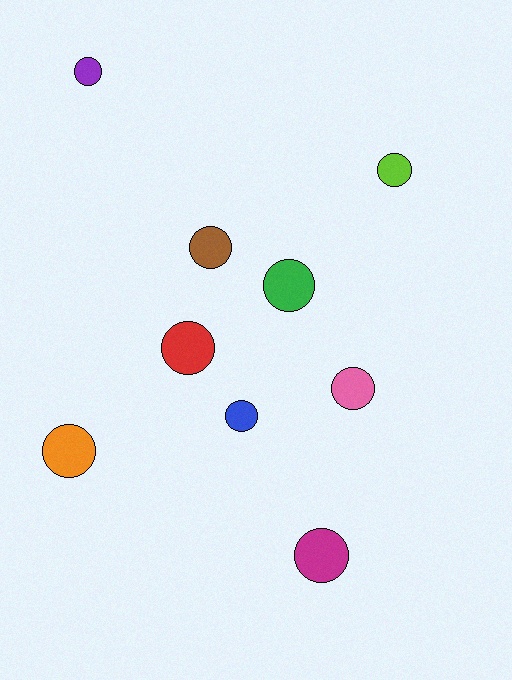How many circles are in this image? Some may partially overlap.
There are 9 circles.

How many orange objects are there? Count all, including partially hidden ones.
There is 1 orange object.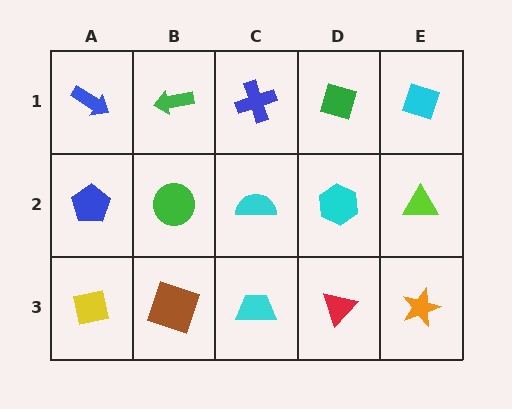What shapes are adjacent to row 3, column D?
A cyan hexagon (row 2, column D), a cyan trapezoid (row 3, column C), an orange star (row 3, column E).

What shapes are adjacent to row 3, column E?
A lime triangle (row 2, column E), a red triangle (row 3, column D).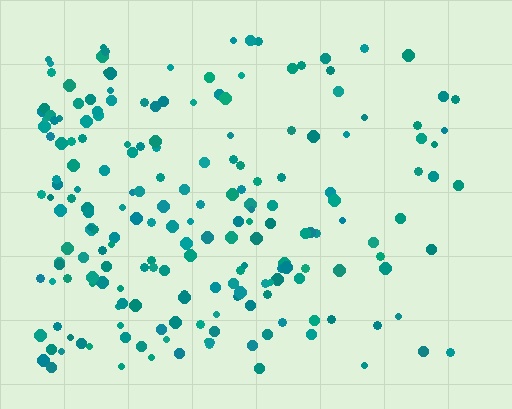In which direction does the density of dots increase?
From right to left, with the left side densest.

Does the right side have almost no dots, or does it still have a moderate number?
Still a moderate number, just noticeably fewer than the left.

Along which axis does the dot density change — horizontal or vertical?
Horizontal.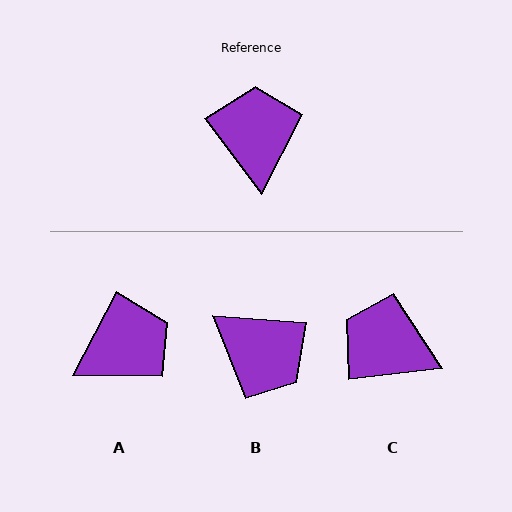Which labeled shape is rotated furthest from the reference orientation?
B, about 132 degrees away.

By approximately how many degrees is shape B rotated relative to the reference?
Approximately 132 degrees clockwise.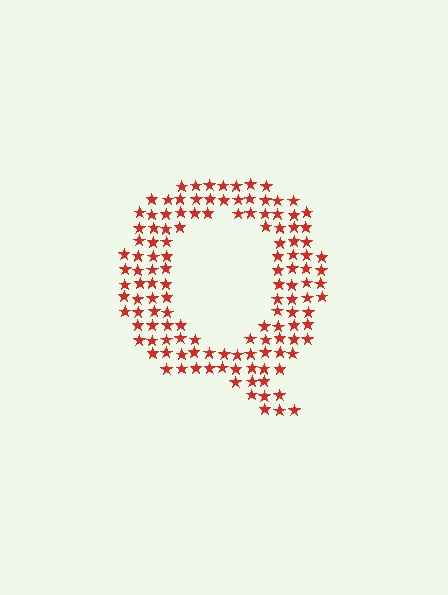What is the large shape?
The large shape is the letter Q.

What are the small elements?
The small elements are stars.